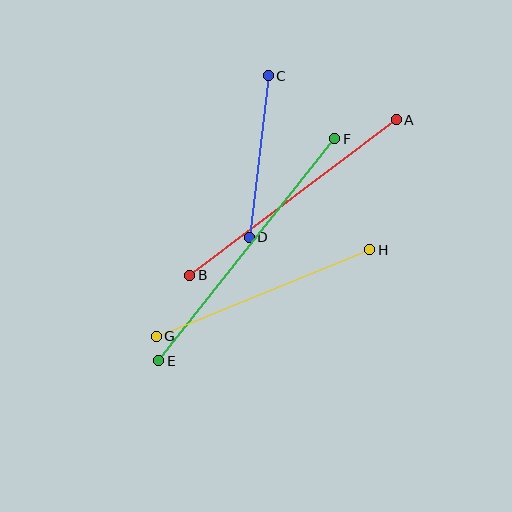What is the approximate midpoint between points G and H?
The midpoint is at approximately (263, 293) pixels.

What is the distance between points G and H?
The distance is approximately 231 pixels.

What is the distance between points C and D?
The distance is approximately 163 pixels.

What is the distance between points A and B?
The distance is approximately 259 pixels.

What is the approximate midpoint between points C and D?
The midpoint is at approximately (259, 156) pixels.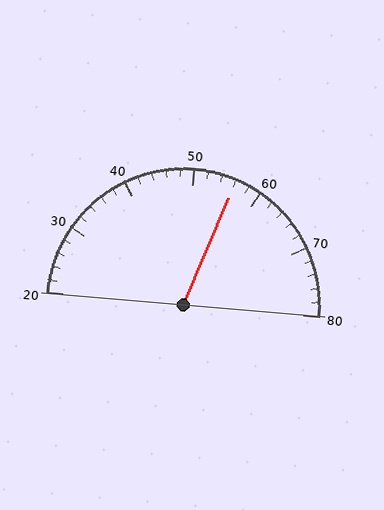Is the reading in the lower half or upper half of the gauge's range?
The reading is in the upper half of the range (20 to 80).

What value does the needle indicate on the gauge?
The needle indicates approximately 56.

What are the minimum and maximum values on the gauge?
The gauge ranges from 20 to 80.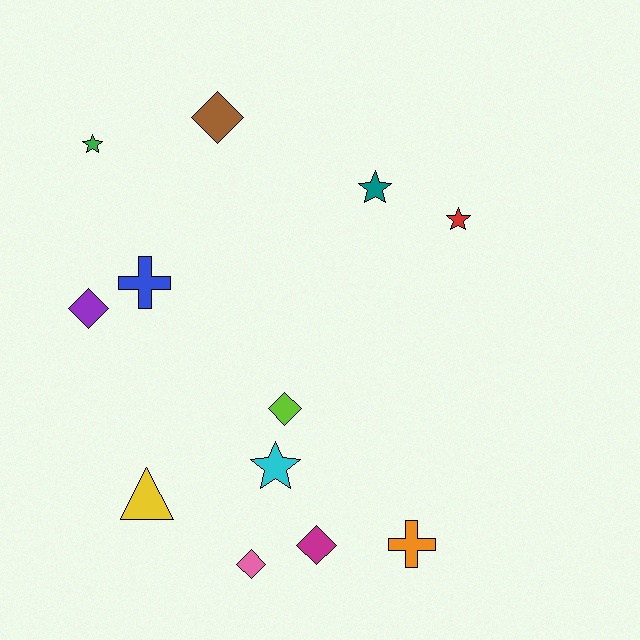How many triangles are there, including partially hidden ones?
There is 1 triangle.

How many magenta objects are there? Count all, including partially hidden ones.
There is 1 magenta object.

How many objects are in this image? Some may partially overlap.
There are 12 objects.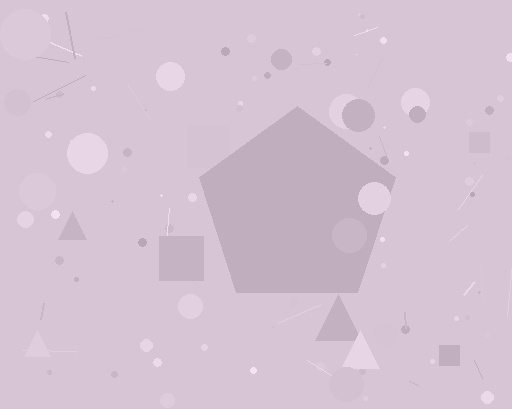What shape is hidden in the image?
A pentagon is hidden in the image.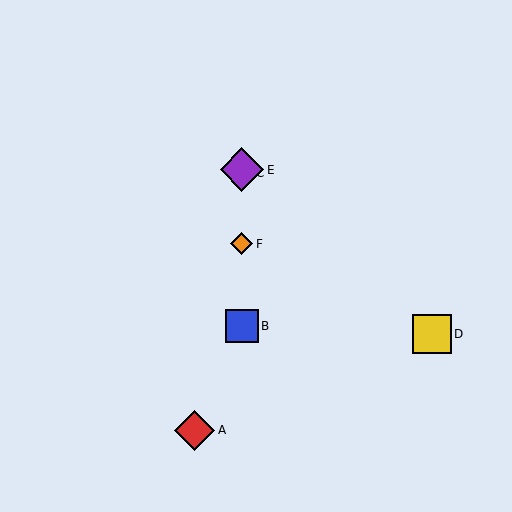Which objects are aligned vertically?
Objects B, C, E, F are aligned vertically.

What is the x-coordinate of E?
Object E is at x≈242.